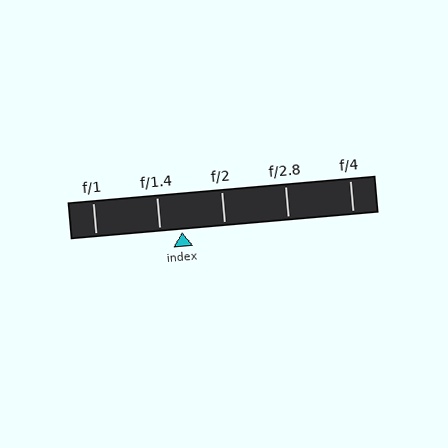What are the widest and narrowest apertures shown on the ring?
The widest aperture shown is f/1 and the narrowest is f/4.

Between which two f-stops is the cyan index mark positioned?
The index mark is between f/1.4 and f/2.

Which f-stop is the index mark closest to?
The index mark is closest to f/1.4.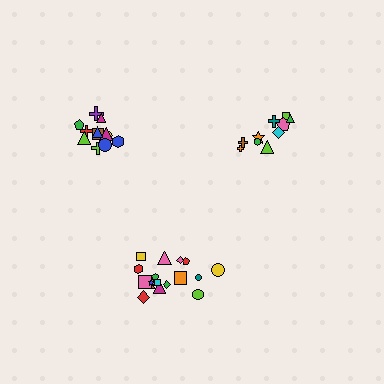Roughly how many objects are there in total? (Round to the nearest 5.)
Roughly 40 objects in total.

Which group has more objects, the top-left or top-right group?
The top-left group.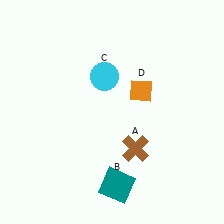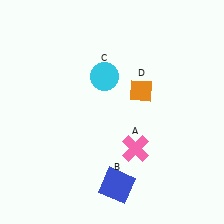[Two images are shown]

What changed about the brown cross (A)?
In Image 1, A is brown. In Image 2, it changed to pink.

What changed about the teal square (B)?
In Image 1, B is teal. In Image 2, it changed to blue.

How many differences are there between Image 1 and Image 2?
There are 2 differences between the two images.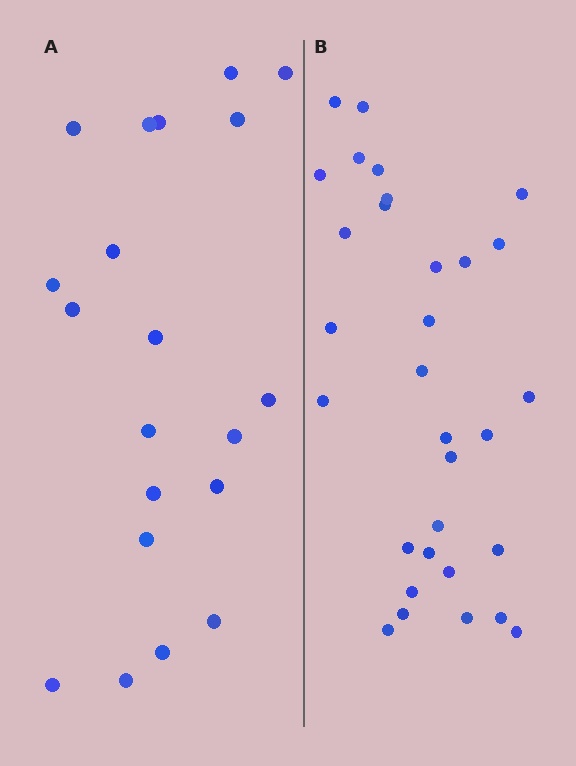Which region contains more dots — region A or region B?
Region B (the right region) has more dots.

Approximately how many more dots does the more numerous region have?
Region B has roughly 12 or so more dots than region A.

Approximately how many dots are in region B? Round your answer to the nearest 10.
About 30 dots. (The exact count is 31, which rounds to 30.)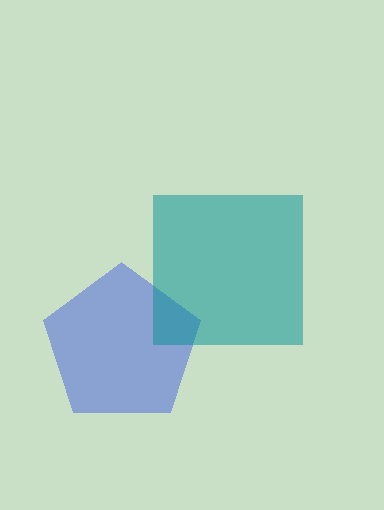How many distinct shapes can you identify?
There are 2 distinct shapes: a blue pentagon, a teal square.